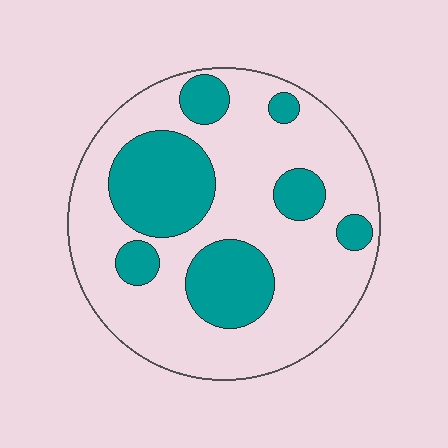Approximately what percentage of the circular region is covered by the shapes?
Approximately 30%.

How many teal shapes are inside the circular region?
7.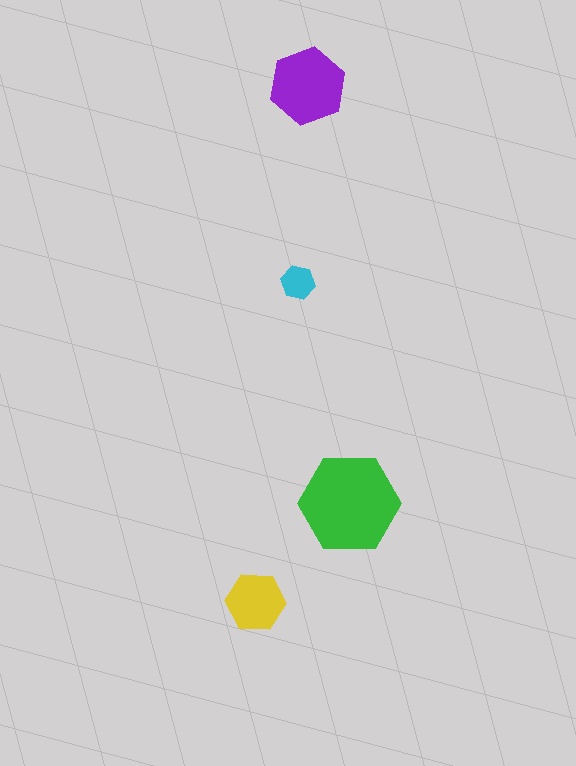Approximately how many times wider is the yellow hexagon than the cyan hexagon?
About 1.5 times wider.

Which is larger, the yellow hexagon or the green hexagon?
The green one.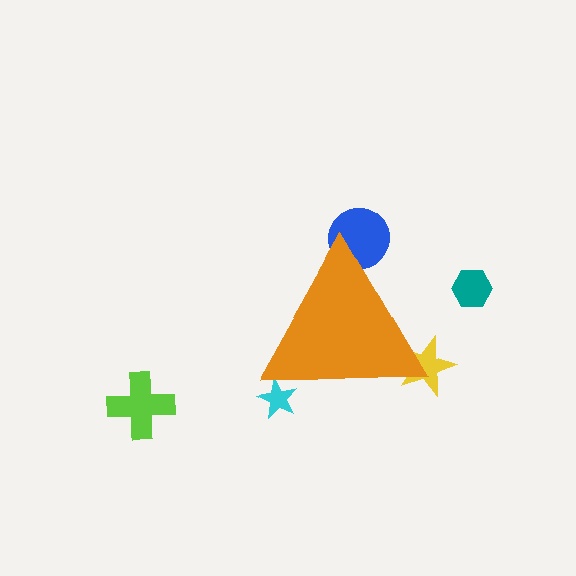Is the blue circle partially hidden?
Yes, the blue circle is partially hidden behind the orange triangle.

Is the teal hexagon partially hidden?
No, the teal hexagon is fully visible.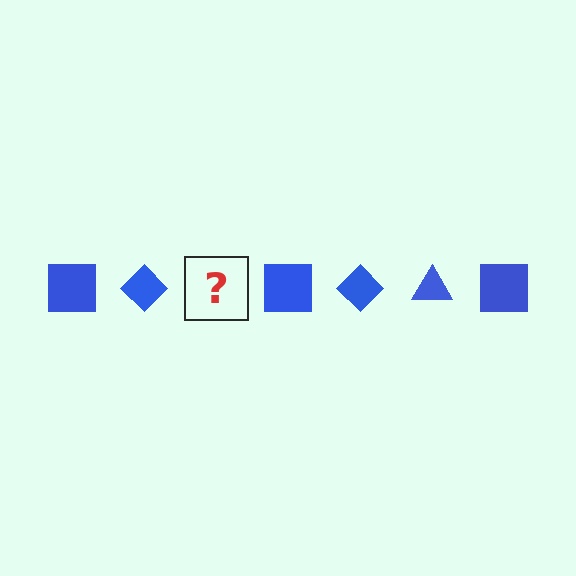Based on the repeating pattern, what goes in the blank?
The blank should be a blue triangle.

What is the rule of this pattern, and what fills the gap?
The rule is that the pattern cycles through square, diamond, triangle shapes in blue. The gap should be filled with a blue triangle.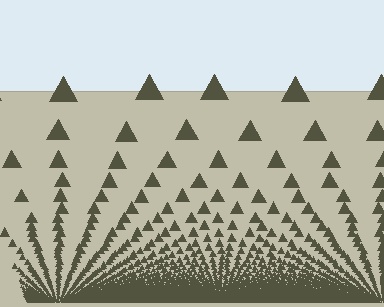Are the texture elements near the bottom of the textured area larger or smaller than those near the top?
Smaller. The gradient is inverted — elements near the bottom are smaller and denser.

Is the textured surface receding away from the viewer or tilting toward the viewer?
The surface appears to tilt toward the viewer. Texture elements get larger and sparser toward the top.